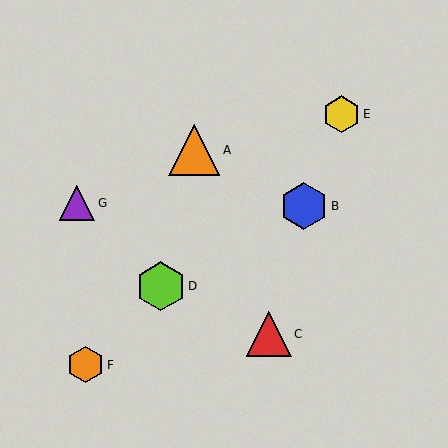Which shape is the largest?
The orange triangle (labeled A) is the largest.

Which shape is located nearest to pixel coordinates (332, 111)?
The yellow hexagon (labeled E) at (342, 114) is nearest to that location.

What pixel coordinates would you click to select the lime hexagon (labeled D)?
Click at (161, 286) to select the lime hexagon D.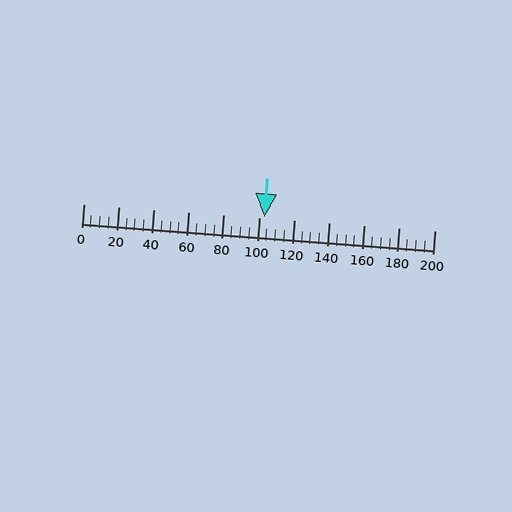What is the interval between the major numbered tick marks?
The major tick marks are spaced 20 units apart.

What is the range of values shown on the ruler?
The ruler shows values from 0 to 200.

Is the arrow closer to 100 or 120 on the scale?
The arrow is closer to 100.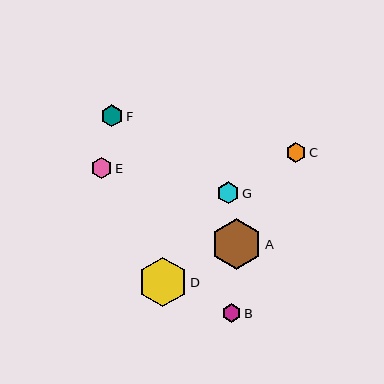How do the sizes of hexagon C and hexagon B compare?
Hexagon C and hexagon B are approximately the same size.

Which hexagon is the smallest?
Hexagon B is the smallest with a size of approximately 19 pixels.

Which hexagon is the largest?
Hexagon A is the largest with a size of approximately 51 pixels.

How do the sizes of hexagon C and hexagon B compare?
Hexagon C and hexagon B are approximately the same size.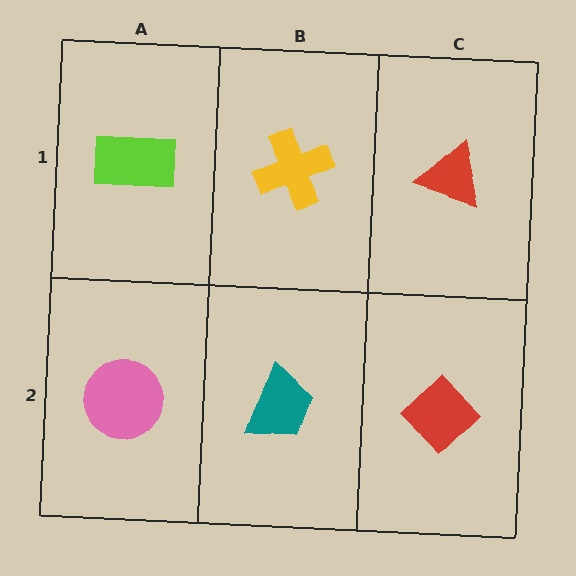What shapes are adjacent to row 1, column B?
A teal trapezoid (row 2, column B), a lime rectangle (row 1, column A), a red triangle (row 1, column C).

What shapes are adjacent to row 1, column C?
A red diamond (row 2, column C), a yellow cross (row 1, column B).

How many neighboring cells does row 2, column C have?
2.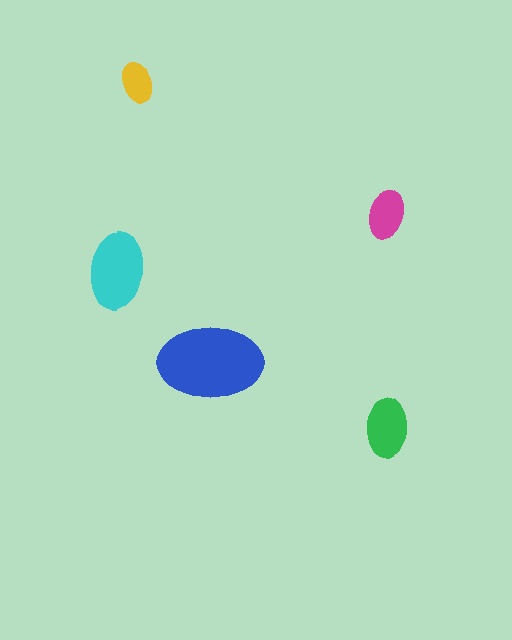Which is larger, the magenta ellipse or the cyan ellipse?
The cyan one.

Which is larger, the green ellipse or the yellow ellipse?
The green one.